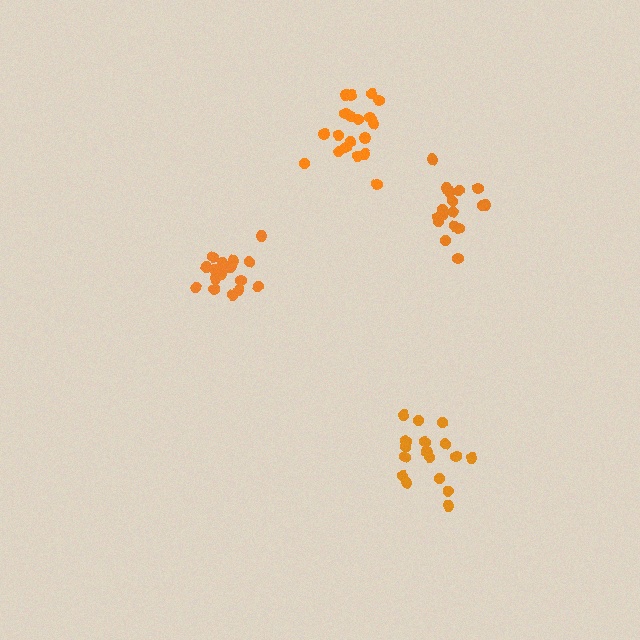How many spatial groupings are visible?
There are 4 spatial groupings.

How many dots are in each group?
Group 1: 20 dots, Group 2: 19 dots, Group 3: 17 dots, Group 4: 17 dots (73 total).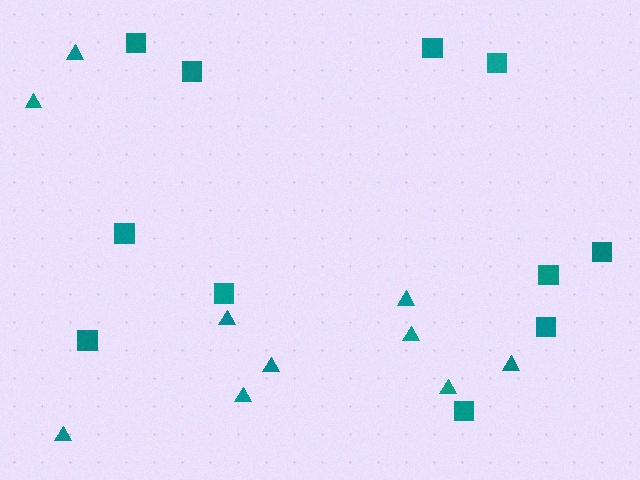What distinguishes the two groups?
There are 2 groups: one group of squares (11) and one group of triangles (10).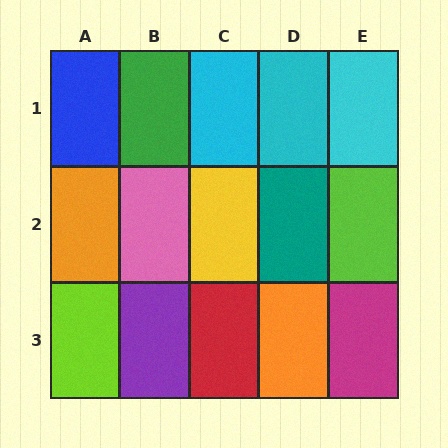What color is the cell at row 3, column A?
Lime.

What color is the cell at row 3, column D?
Orange.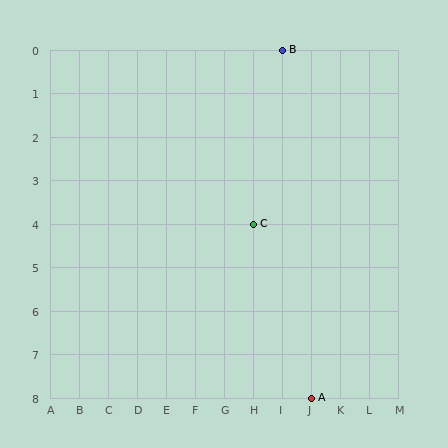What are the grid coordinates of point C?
Point C is at grid coordinates (H, 4).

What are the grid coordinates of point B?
Point B is at grid coordinates (I, 0).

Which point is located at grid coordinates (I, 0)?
Point B is at (I, 0).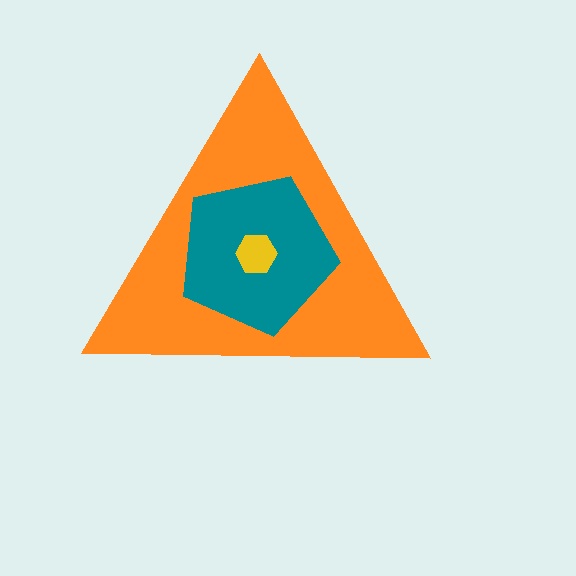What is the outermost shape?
The orange triangle.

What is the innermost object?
The yellow hexagon.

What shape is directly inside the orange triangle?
The teal pentagon.